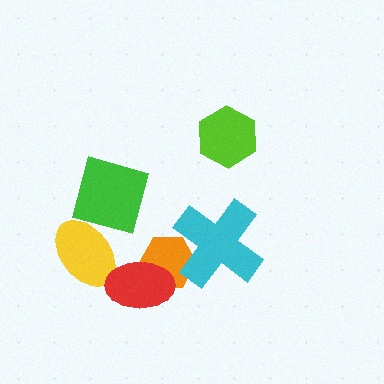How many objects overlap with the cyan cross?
1 object overlaps with the cyan cross.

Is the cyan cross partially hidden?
No, no other shape covers it.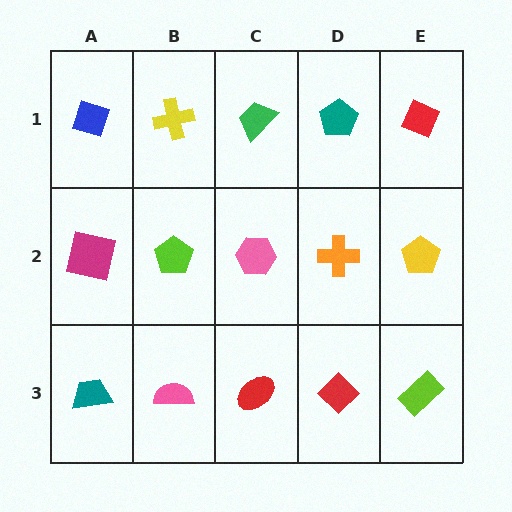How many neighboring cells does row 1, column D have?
3.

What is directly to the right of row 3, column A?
A pink semicircle.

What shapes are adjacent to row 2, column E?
A red diamond (row 1, column E), a lime rectangle (row 3, column E), an orange cross (row 2, column D).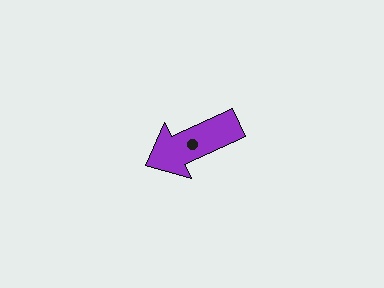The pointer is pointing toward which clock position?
Roughly 8 o'clock.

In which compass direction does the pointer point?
Southwest.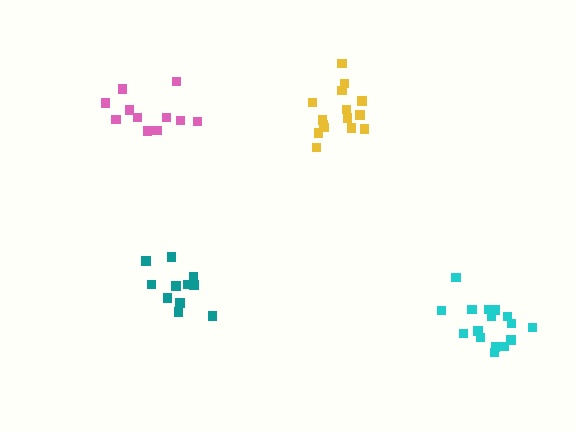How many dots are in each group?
Group 1: 11 dots, Group 2: 15 dots, Group 3: 11 dots, Group 4: 16 dots (53 total).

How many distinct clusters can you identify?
There are 4 distinct clusters.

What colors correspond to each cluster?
The clusters are colored: pink, yellow, teal, cyan.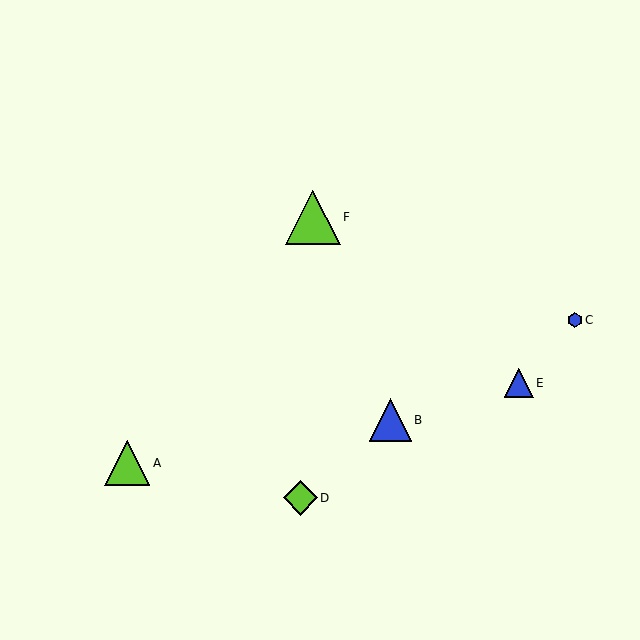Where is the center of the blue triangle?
The center of the blue triangle is at (519, 383).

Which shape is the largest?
The lime triangle (labeled F) is the largest.